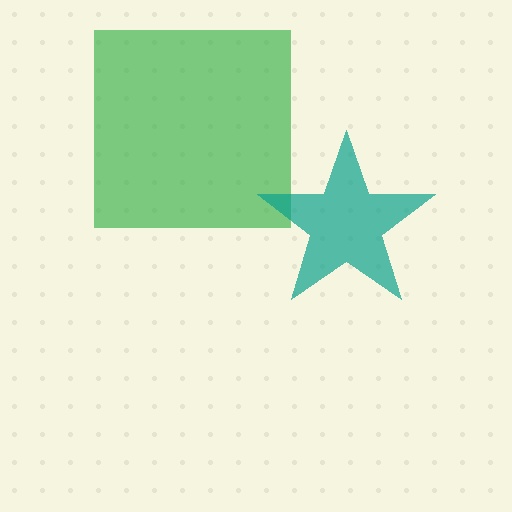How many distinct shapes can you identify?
There are 2 distinct shapes: a green square, a teal star.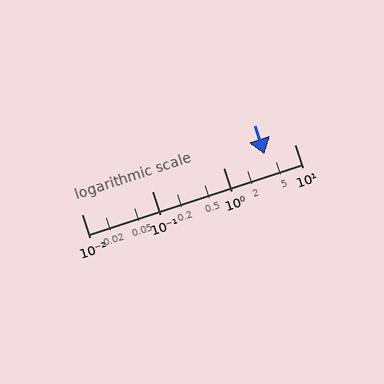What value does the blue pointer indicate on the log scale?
The pointer indicates approximately 3.8.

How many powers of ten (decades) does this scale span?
The scale spans 3 decades, from 0.01 to 10.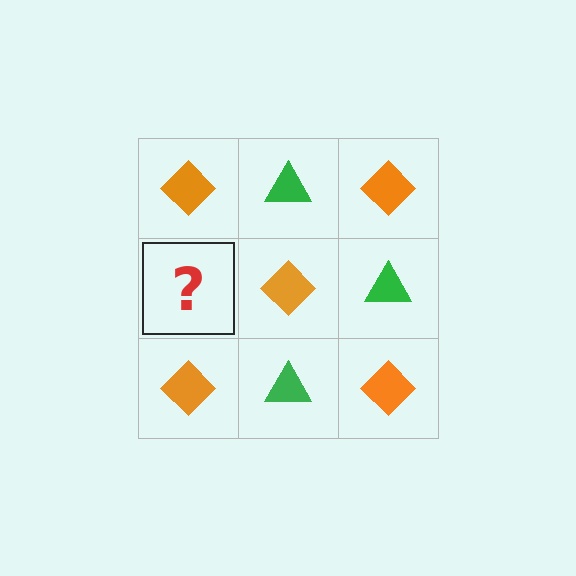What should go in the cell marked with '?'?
The missing cell should contain a green triangle.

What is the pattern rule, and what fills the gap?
The rule is that it alternates orange diamond and green triangle in a checkerboard pattern. The gap should be filled with a green triangle.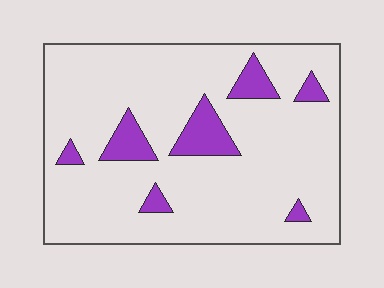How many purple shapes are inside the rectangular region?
7.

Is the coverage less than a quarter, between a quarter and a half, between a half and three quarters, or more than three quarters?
Less than a quarter.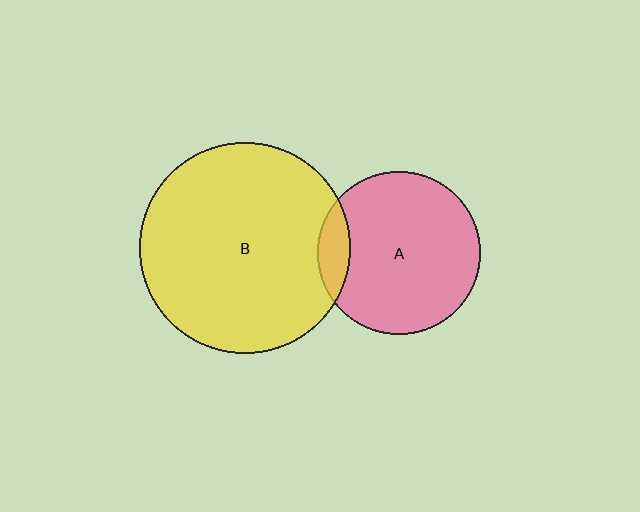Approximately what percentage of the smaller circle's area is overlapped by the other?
Approximately 10%.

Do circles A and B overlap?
Yes.